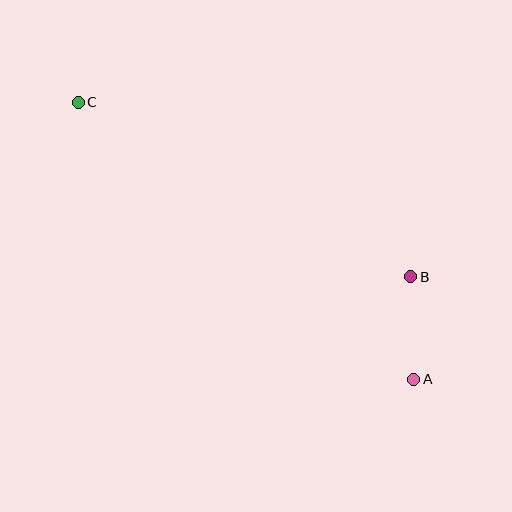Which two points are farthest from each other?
Points A and C are farthest from each other.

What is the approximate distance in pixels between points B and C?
The distance between B and C is approximately 376 pixels.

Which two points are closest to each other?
Points A and B are closest to each other.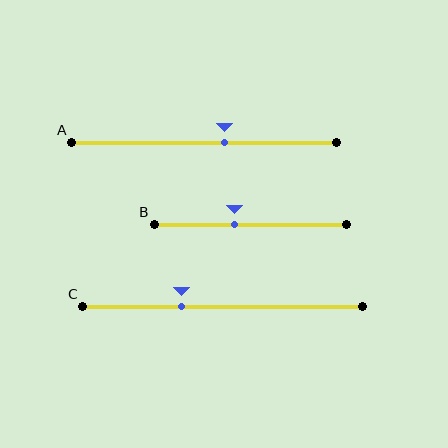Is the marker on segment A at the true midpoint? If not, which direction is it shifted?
No, the marker on segment A is shifted to the right by about 8% of the segment length.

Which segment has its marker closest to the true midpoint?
Segment A has its marker closest to the true midpoint.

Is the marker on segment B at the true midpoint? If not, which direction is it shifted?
No, the marker on segment B is shifted to the left by about 8% of the segment length.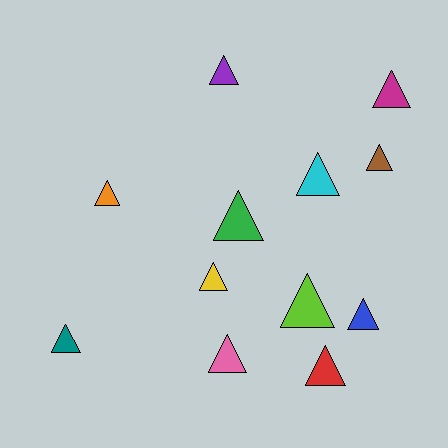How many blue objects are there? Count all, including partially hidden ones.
There is 1 blue object.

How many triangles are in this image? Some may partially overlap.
There are 12 triangles.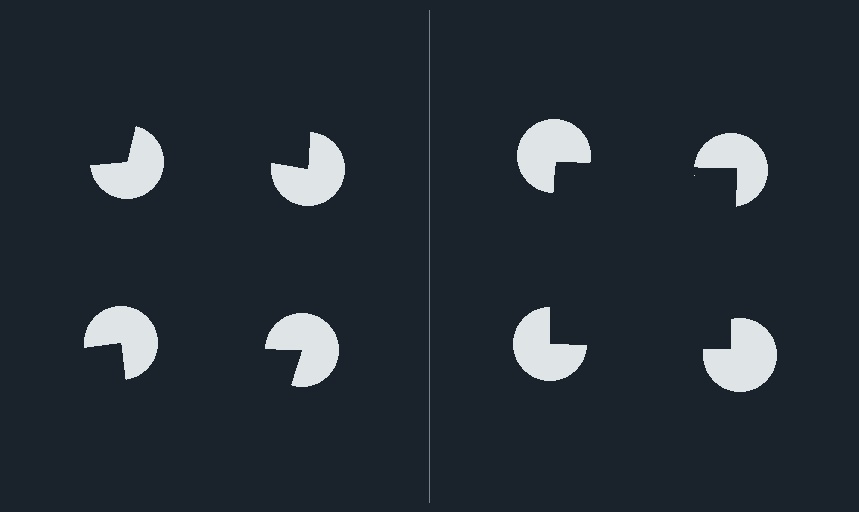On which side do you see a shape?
An illusory square appears on the right side. On the left side the wedge cuts are rotated, so no coherent shape forms.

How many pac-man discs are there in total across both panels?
8 — 4 on each side.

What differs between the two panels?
The pac-man discs are positioned identically on both sides; only the wedge orientations differ. On the right they align to a square; on the left they are misaligned.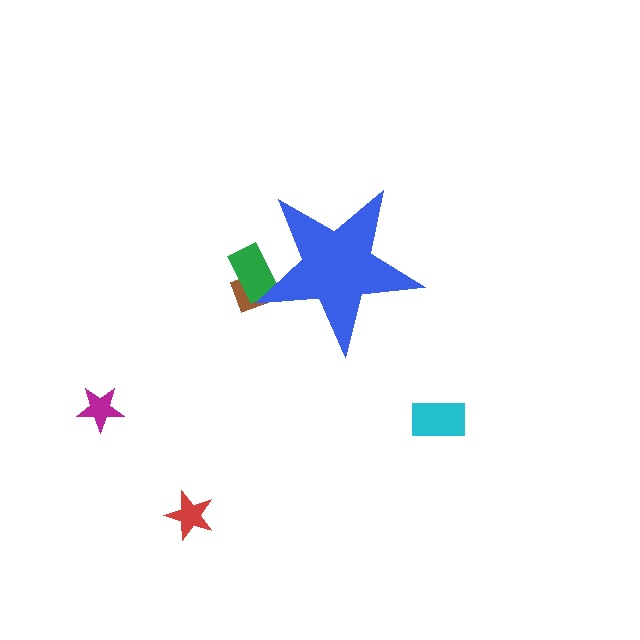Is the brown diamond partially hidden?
Yes, the brown diamond is partially hidden behind the blue star.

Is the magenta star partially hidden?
No, the magenta star is fully visible.